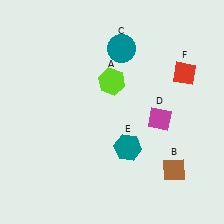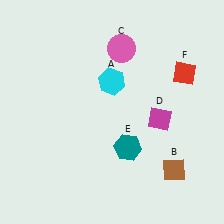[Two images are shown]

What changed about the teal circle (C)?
In Image 1, C is teal. In Image 2, it changed to pink.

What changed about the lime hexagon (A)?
In Image 1, A is lime. In Image 2, it changed to cyan.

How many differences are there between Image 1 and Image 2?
There are 2 differences between the two images.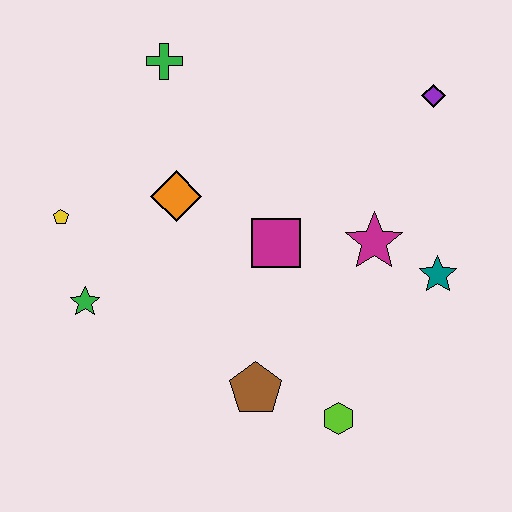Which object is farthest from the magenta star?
The yellow pentagon is farthest from the magenta star.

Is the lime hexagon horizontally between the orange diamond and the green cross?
No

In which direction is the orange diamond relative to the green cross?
The orange diamond is below the green cross.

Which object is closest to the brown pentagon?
The lime hexagon is closest to the brown pentagon.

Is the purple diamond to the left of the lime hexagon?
No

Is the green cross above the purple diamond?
Yes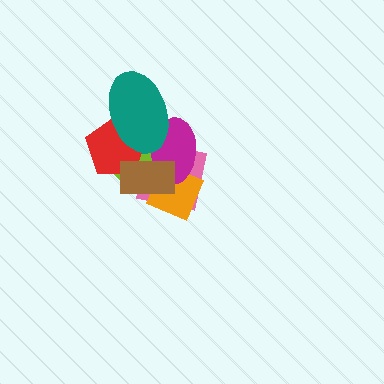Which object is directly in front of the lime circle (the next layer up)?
The magenta ellipse is directly in front of the lime circle.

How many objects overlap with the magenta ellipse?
6 objects overlap with the magenta ellipse.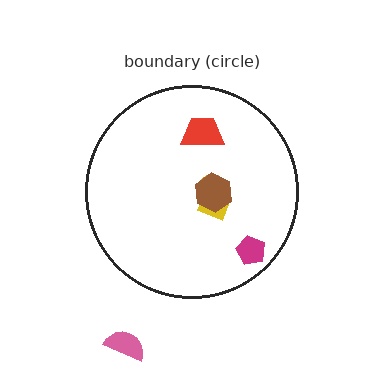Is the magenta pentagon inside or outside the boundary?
Inside.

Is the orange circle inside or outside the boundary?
Inside.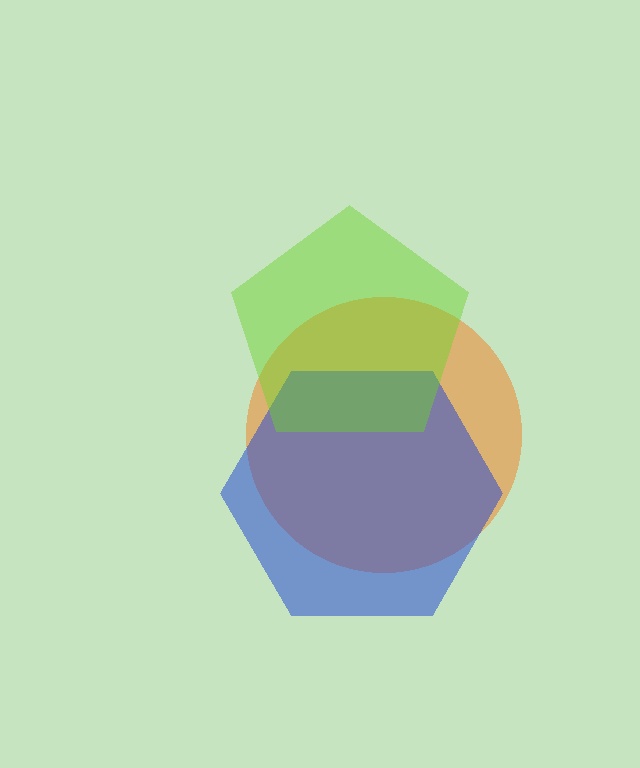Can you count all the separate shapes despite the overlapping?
Yes, there are 3 separate shapes.